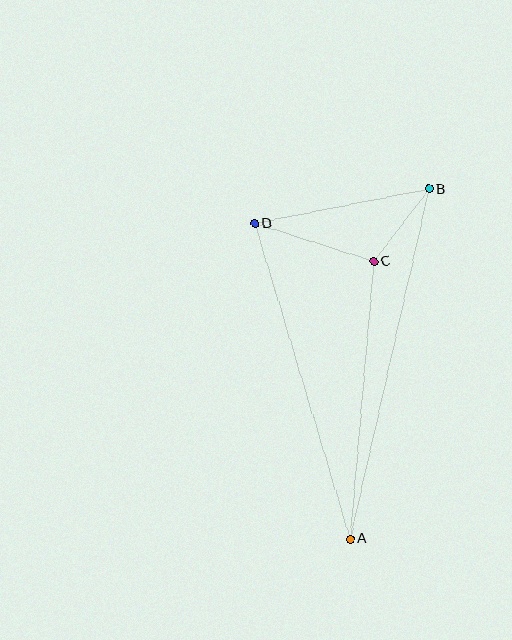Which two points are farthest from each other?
Points A and B are farthest from each other.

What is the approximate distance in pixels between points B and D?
The distance between B and D is approximately 177 pixels.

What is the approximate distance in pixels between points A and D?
The distance between A and D is approximately 330 pixels.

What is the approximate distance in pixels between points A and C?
The distance between A and C is approximately 279 pixels.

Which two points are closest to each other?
Points B and C are closest to each other.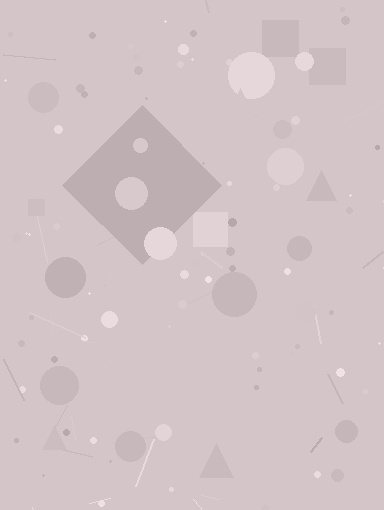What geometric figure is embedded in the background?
A diamond is embedded in the background.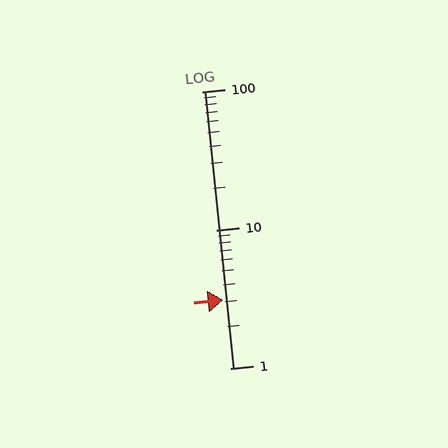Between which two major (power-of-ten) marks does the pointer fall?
The pointer is between 1 and 10.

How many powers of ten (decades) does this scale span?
The scale spans 2 decades, from 1 to 100.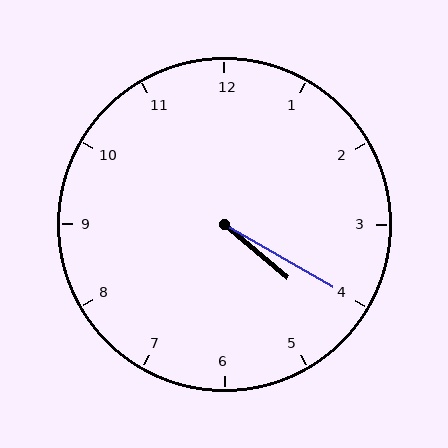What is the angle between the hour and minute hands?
Approximately 10 degrees.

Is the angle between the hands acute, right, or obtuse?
It is acute.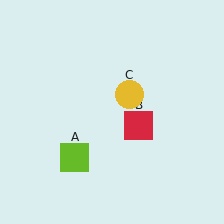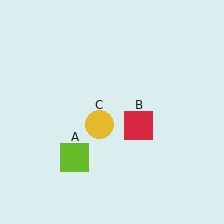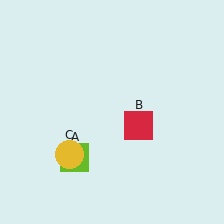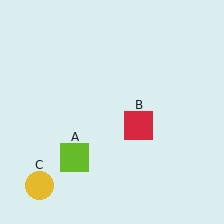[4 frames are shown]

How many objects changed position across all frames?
1 object changed position: yellow circle (object C).